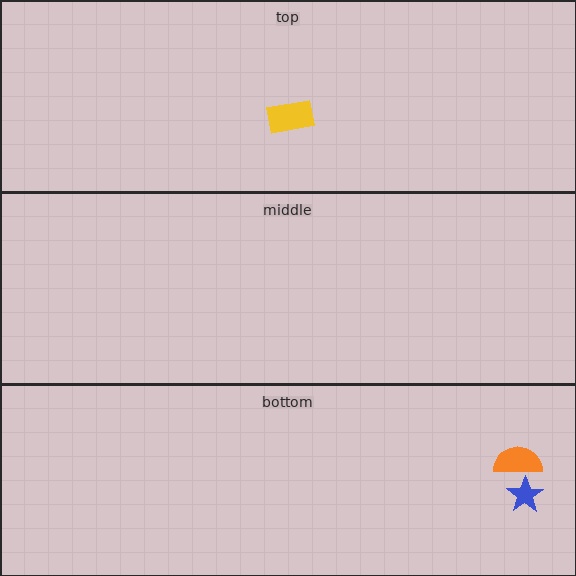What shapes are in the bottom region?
The orange semicircle, the blue star.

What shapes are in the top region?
The yellow rectangle.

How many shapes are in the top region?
1.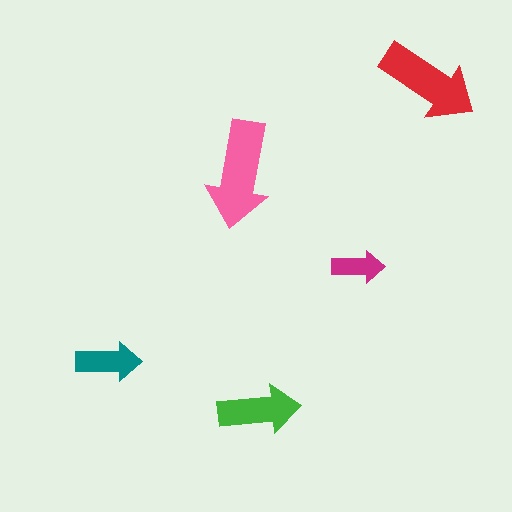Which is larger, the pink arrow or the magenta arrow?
The pink one.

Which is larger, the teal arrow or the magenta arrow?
The teal one.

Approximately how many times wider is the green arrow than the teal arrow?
About 1.5 times wider.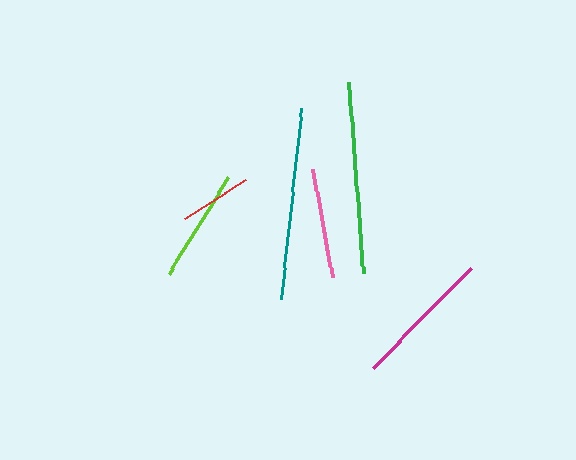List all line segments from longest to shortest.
From longest to shortest: teal, green, magenta, lime, pink, red.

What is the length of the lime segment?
The lime segment is approximately 114 pixels long.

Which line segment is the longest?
The teal line is the longest at approximately 193 pixels.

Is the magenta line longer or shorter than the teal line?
The teal line is longer than the magenta line.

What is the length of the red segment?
The red segment is approximately 73 pixels long.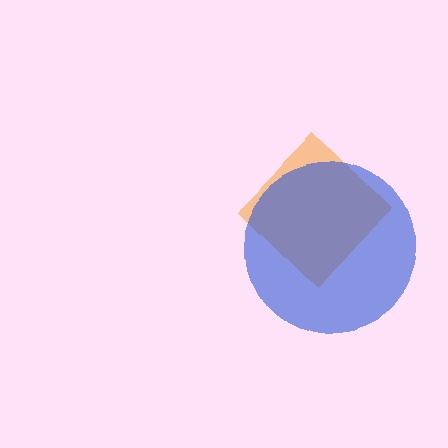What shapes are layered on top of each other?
The layered shapes are: an orange diamond, a blue circle.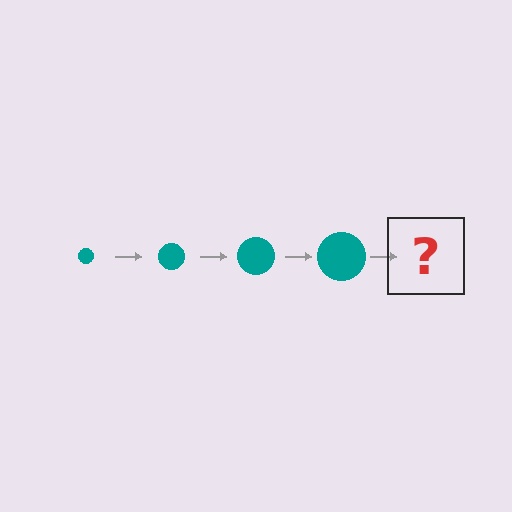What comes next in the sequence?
The next element should be a teal circle, larger than the previous one.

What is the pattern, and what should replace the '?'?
The pattern is that the circle gets progressively larger each step. The '?' should be a teal circle, larger than the previous one.